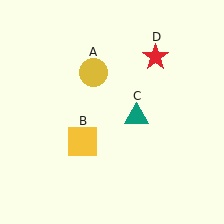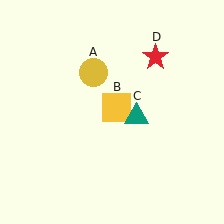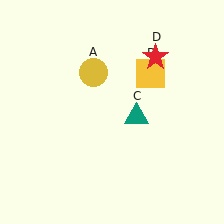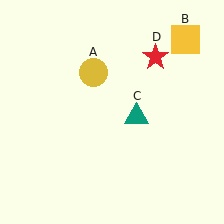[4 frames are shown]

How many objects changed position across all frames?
1 object changed position: yellow square (object B).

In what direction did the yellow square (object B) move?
The yellow square (object B) moved up and to the right.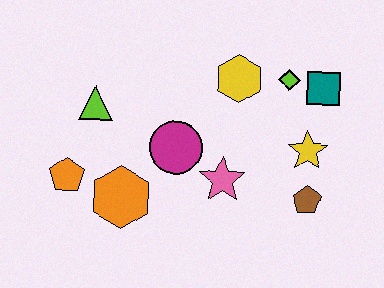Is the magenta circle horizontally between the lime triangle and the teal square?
Yes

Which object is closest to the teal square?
The lime diamond is closest to the teal square.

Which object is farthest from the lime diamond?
The orange pentagon is farthest from the lime diamond.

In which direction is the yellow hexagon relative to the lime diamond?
The yellow hexagon is to the left of the lime diamond.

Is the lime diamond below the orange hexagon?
No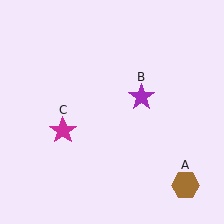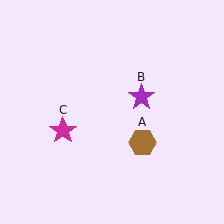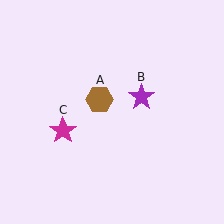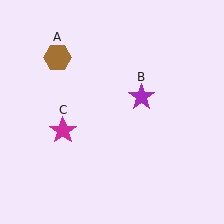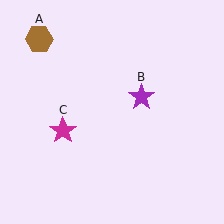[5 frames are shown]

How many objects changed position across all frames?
1 object changed position: brown hexagon (object A).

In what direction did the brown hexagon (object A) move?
The brown hexagon (object A) moved up and to the left.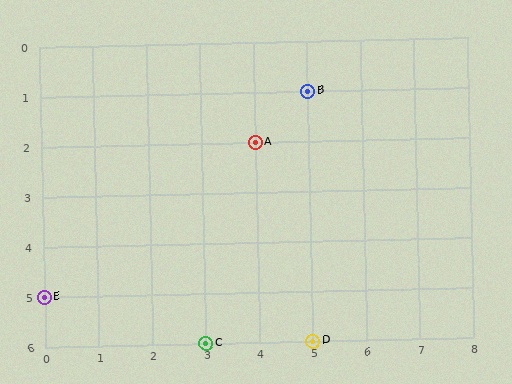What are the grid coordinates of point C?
Point C is at grid coordinates (3, 6).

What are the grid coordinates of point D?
Point D is at grid coordinates (5, 6).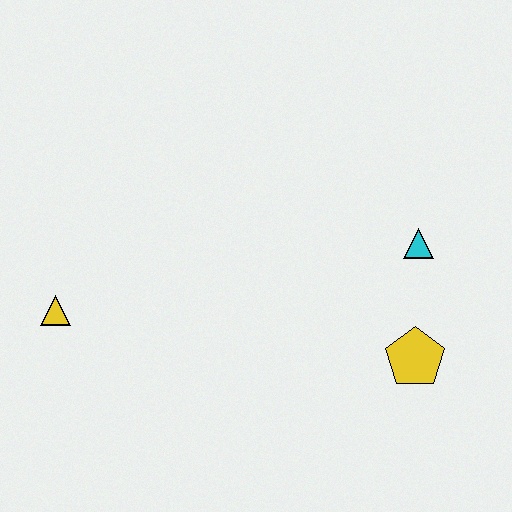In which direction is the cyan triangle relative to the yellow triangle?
The cyan triangle is to the right of the yellow triangle.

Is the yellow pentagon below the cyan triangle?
Yes